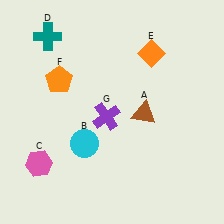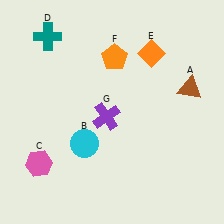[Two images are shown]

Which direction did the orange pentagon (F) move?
The orange pentagon (F) moved right.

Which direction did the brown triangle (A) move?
The brown triangle (A) moved right.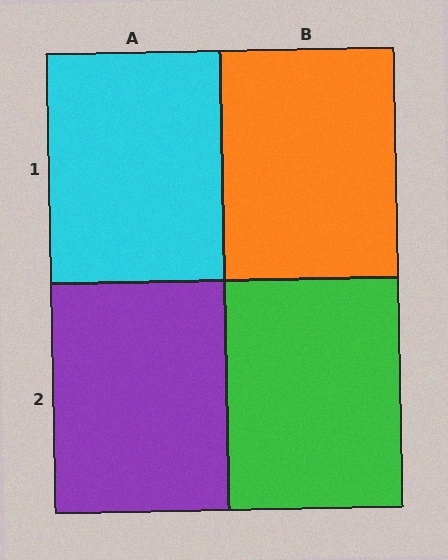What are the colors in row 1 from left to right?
Cyan, orange.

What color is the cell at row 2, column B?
Green.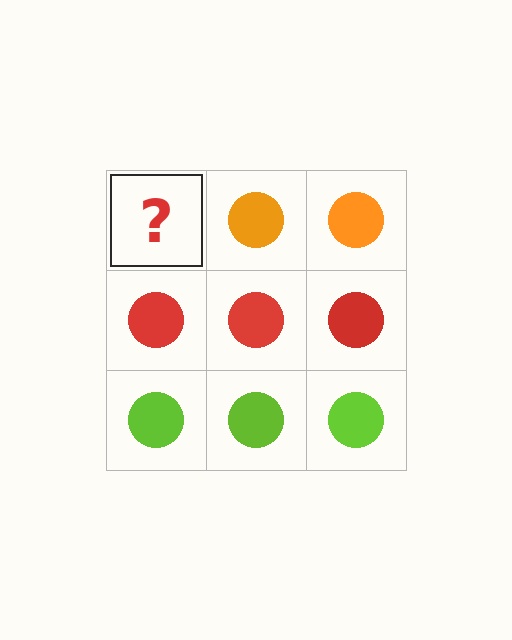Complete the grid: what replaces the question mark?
The question mark should be replaced with an orange circle.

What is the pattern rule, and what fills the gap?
The rule is that each row has a consistent color. The gap should be filled with an orange circle.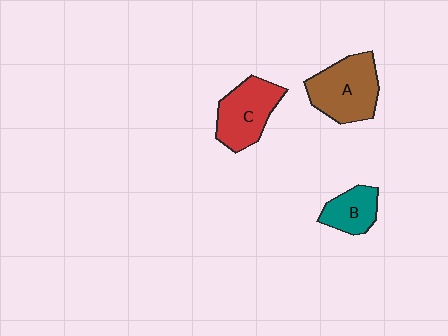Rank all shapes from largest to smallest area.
From largest to smallest: A (brown), C (red), B (teal).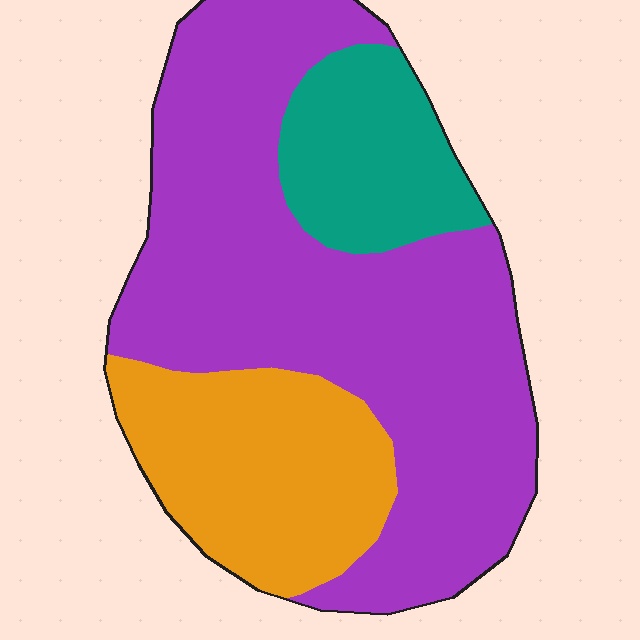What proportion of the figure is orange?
Orange covers about 25% of the figure.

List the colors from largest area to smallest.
From largest to smallest: purple, orange, teal.